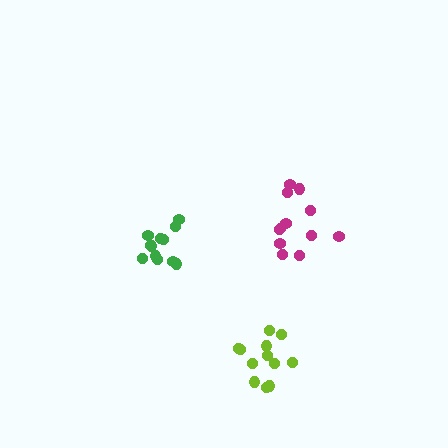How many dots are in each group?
Group 1: 12 dots, Group 2: 12 dots, Group 3: 12 dots (36 total).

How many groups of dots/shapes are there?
There are 3 groups.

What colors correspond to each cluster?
The clusters are colored: lime, green, magenta.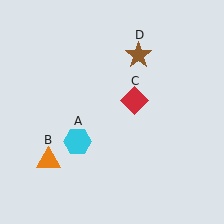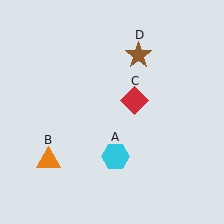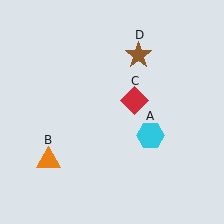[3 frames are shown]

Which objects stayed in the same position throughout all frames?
Orange triangle (object B) and red diamond (object C) and brown star (object D) remained stationary.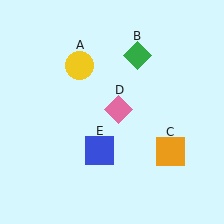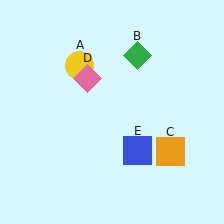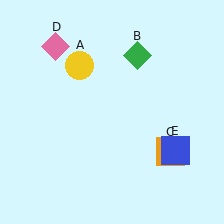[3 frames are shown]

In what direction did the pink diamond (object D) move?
The pink diamond (object D) moved up and to the left.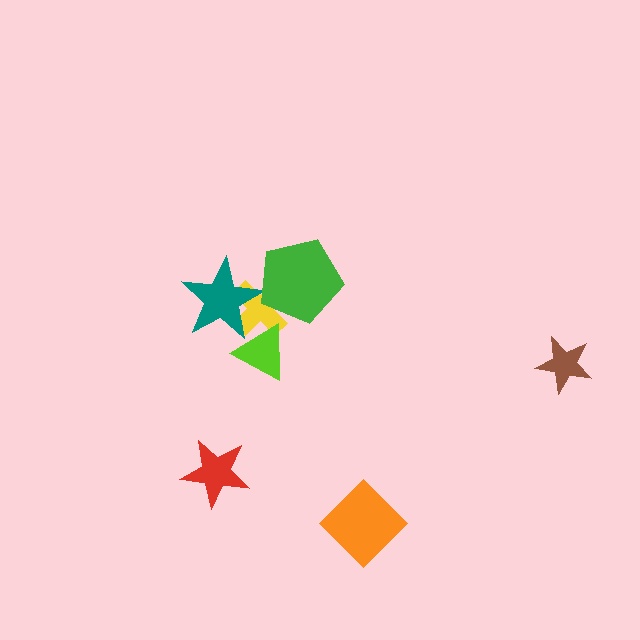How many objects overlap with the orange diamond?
0 objects overlap with the orange diamond.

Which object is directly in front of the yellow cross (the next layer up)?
The teal star is directly in front of the yellow cross.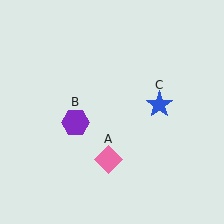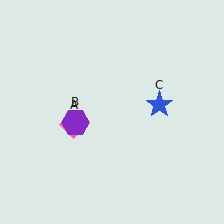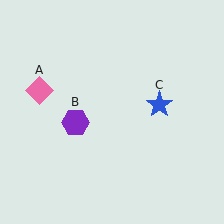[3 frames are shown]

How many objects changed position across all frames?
1 object changed position: pink diamond (object A).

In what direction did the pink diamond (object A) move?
The pink diamond (object A) moved up and to the left.